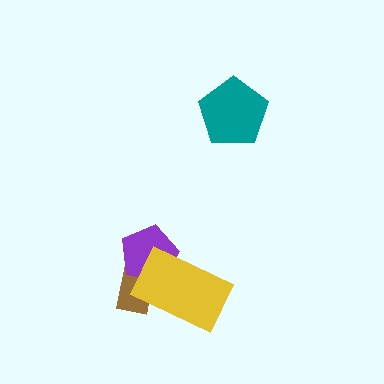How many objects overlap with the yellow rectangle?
2 objects overlap with the yellow rectangle.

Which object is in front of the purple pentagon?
The yellow rectangle is in front of the purple pentagon.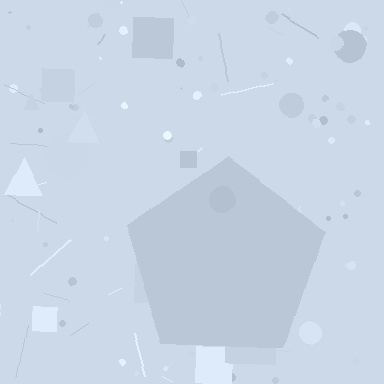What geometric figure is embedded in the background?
A pentagon is embedded in the background.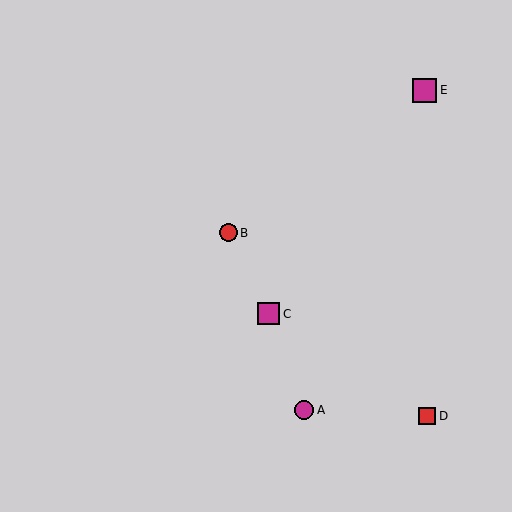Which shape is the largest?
The magenta square (labeled E) is the largest.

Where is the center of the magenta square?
The center of the magenta square is at (269, 314).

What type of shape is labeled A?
Shape A is a magenta circle.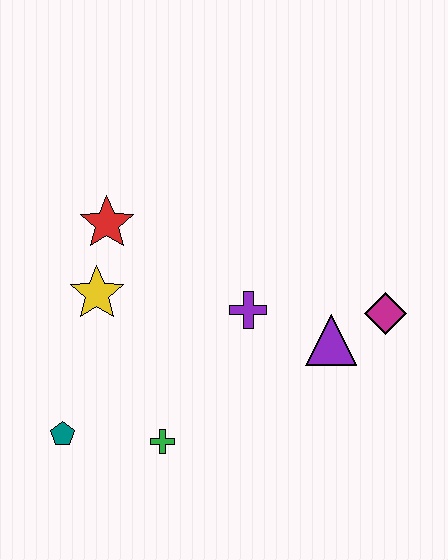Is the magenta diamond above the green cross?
Yes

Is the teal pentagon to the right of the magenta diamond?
No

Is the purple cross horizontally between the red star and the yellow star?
No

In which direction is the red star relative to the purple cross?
The red star is to the left of the purple cross.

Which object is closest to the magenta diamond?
The purple triangle is closest to the magenta diamond.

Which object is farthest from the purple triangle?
The teal pentagon is farthest from the purple triangle.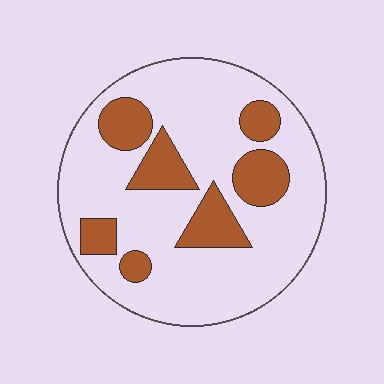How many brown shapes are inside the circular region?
7.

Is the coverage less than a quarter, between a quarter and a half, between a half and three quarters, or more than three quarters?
Less than a quarter.